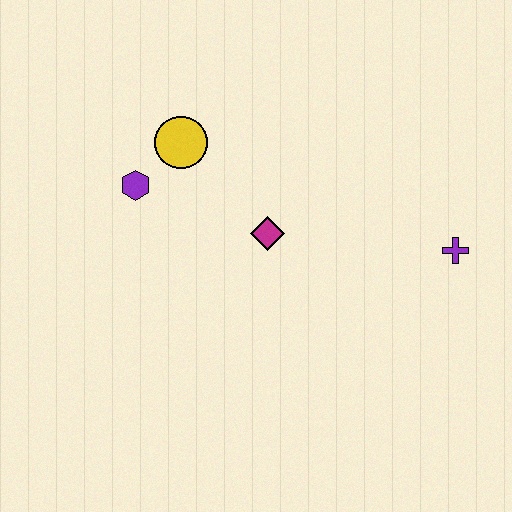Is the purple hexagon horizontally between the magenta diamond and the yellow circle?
No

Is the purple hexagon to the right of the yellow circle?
No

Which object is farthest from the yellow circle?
The purple cross is farthest from the yellow circle.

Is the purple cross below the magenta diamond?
Yes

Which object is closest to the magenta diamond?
The yellow circle is closest to the magenta diamond.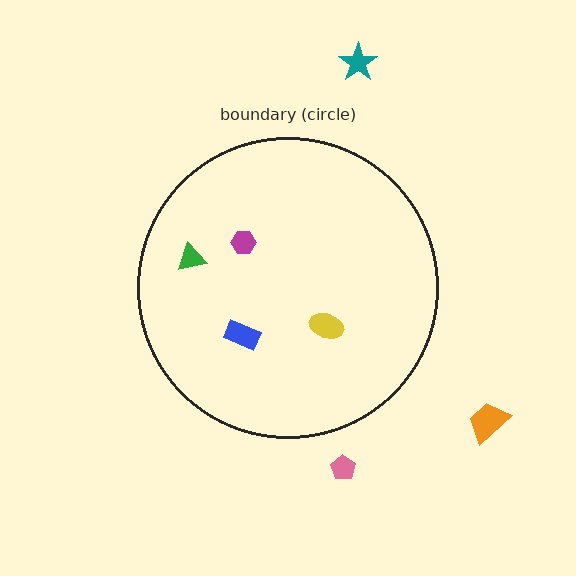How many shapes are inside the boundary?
4 inside, 3 outside.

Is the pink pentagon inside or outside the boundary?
Outside.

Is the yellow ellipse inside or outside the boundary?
Inside.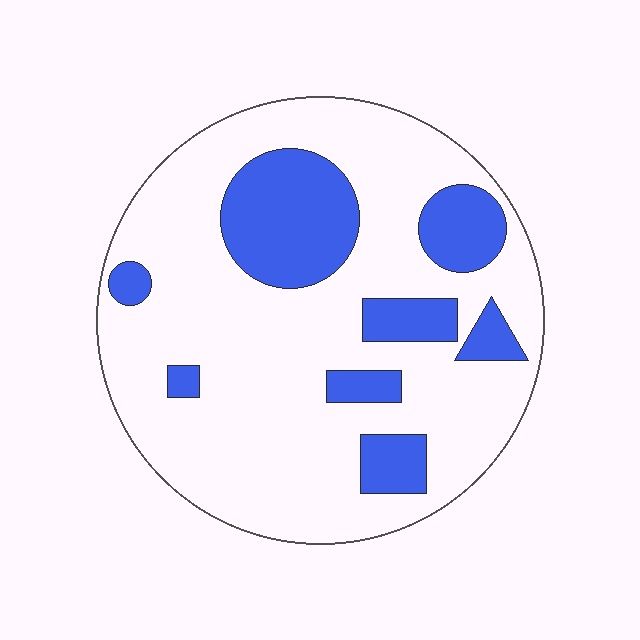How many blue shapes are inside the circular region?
8.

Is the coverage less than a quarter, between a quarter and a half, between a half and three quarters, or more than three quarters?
Less than a quarter.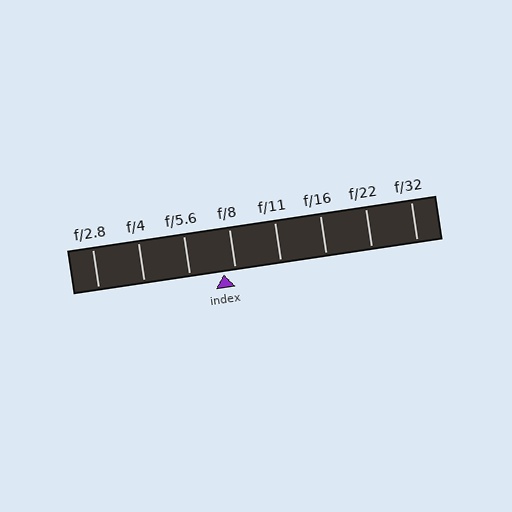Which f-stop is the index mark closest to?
The index mark is closest to f/8.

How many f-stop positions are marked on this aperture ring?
There are 8 f-stop positions marked.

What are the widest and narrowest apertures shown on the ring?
The widest aperture shown is f/2.8 and the narrowest is f/32.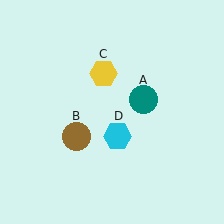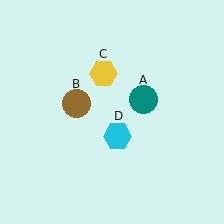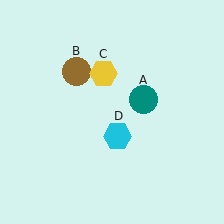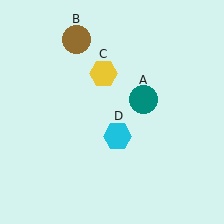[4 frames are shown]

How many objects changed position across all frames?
1 object changed position: brown circle (object B).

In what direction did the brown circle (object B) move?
The brown circle (object B) moved up.